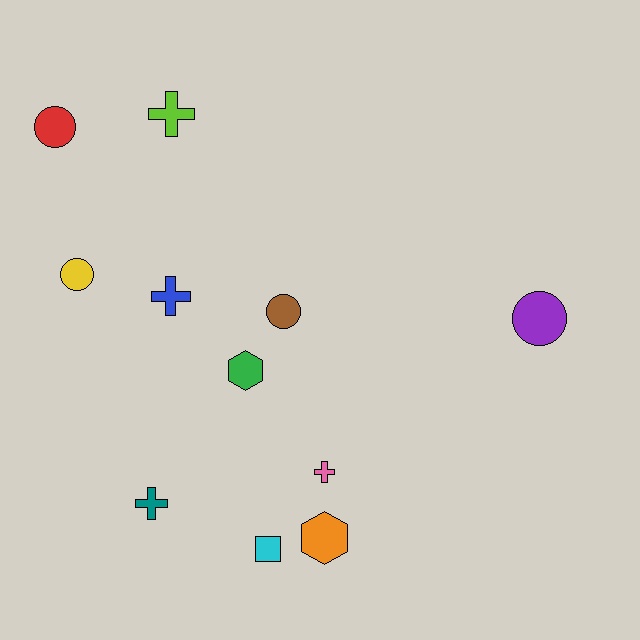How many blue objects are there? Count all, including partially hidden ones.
There is 1 blue object.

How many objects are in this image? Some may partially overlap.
There are 11 objects.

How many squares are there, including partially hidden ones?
There is 1 square.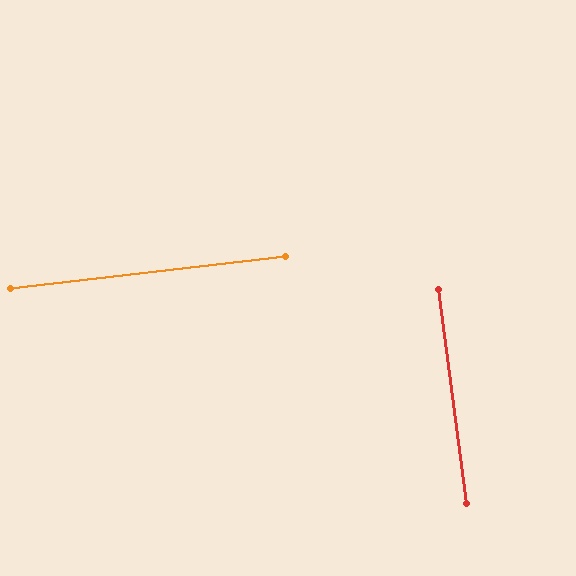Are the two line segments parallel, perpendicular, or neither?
Perpendicular — they meet at approximately 89°.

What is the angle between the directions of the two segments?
Approximately 89 degrees.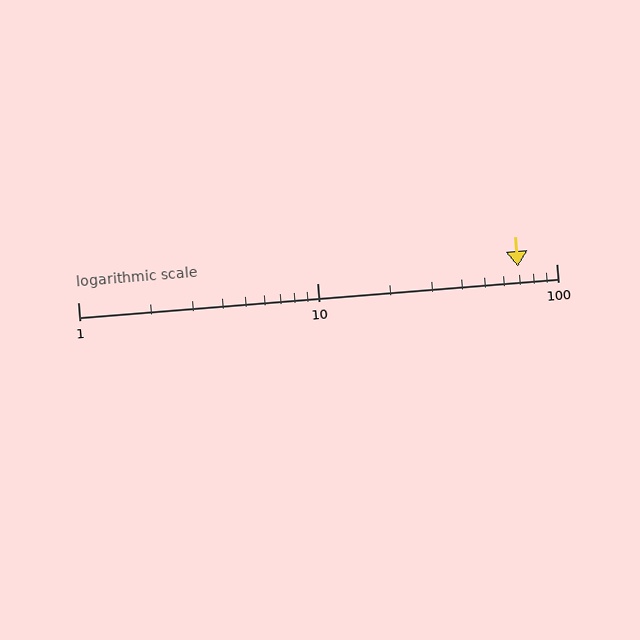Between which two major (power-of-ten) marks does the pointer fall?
The pointer is between 10 and 100.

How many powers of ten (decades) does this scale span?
The scale spans 2 decades, from 1 to 100.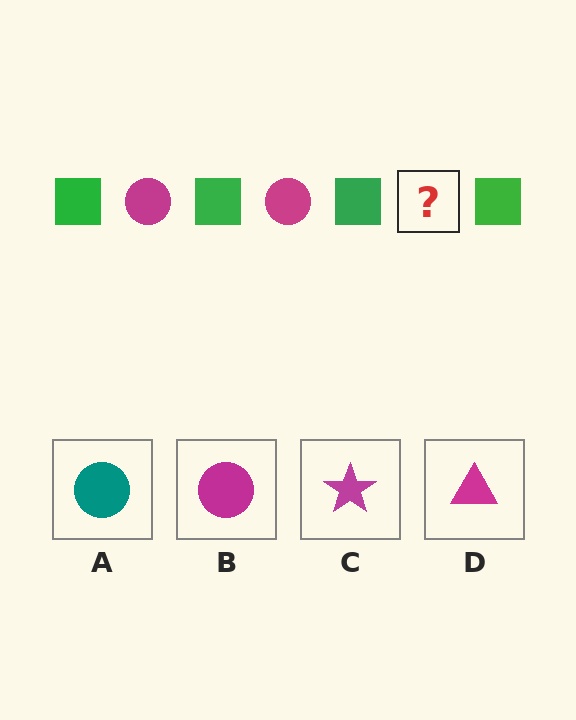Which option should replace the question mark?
Option B.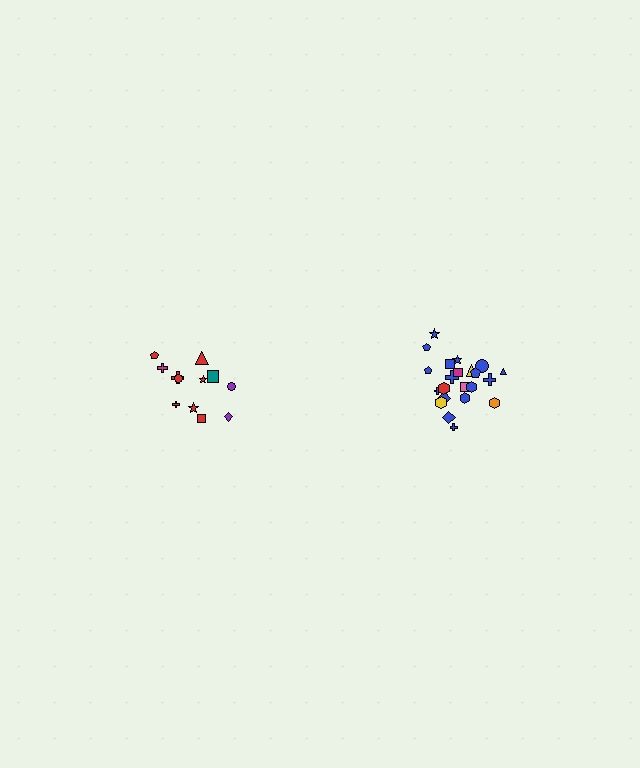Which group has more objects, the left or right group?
The right group.